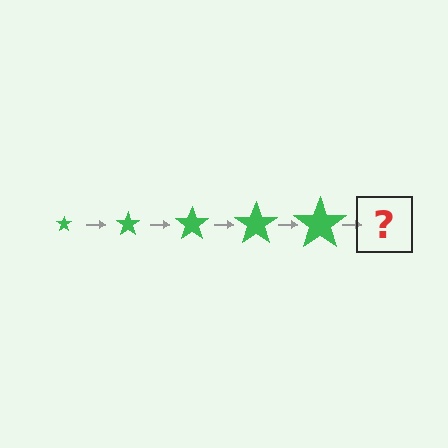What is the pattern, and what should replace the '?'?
The pattern is that the star gets progressively larger each step. The '?' should be a green star, larger than the previous one.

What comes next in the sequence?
The next element should be a green star, larger than the previous one.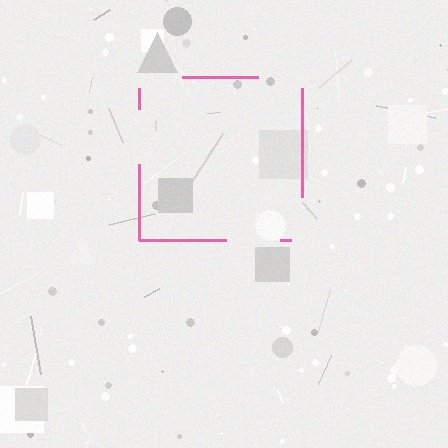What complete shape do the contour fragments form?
The contour fragments form a square.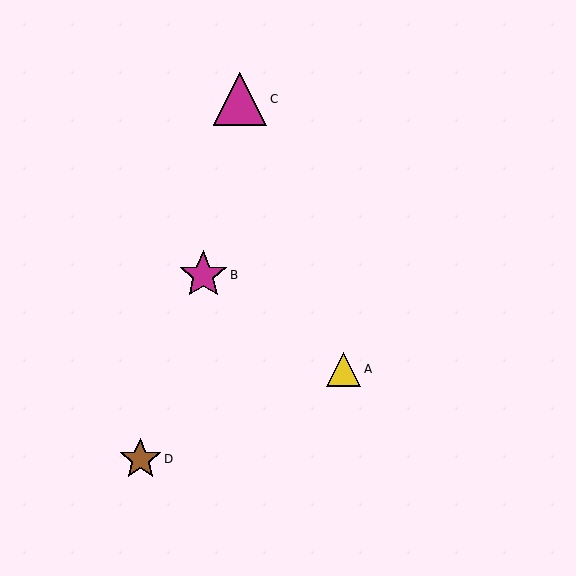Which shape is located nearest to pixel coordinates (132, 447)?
The brown star (labeled D) at (140, 459) is nearest to that location.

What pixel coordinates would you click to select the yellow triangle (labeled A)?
Click at (344, 369) to select the yellow triangle A.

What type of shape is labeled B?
Shape B is a magenta star.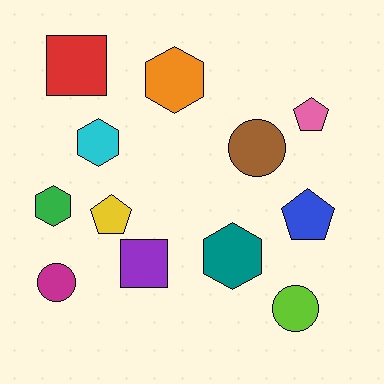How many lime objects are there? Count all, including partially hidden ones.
There is 1 lime object.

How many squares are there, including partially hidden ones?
There are 2 squares.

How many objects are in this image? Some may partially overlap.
There are 12 objects.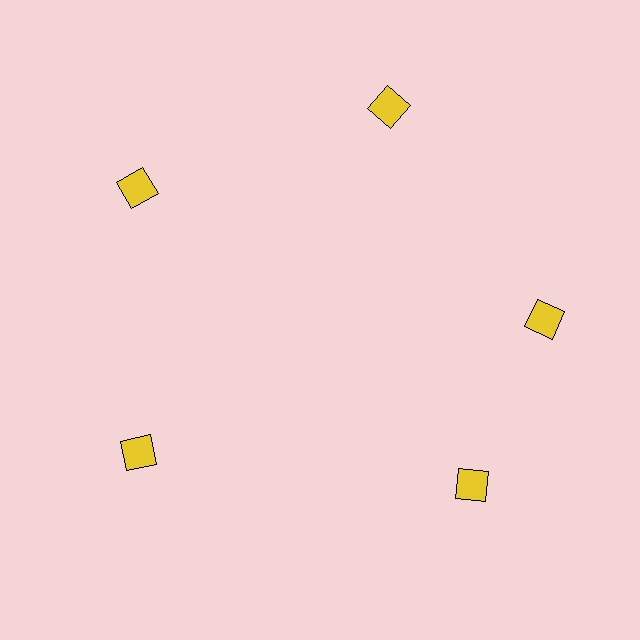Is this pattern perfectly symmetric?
No. The 5 yellow squares are arranged in a ring, but one element near the 5 o'clock position is rotated out of alignment along the ring, breaking the 5-fold rotational symmetry.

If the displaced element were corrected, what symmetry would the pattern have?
It would have 5-fold rotational symmetry — the pattern would map onto itself every 72 degrees.